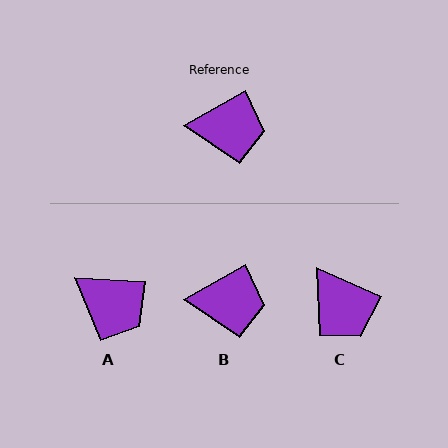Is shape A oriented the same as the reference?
No, it is off by about 33 degrees.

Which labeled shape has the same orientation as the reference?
B.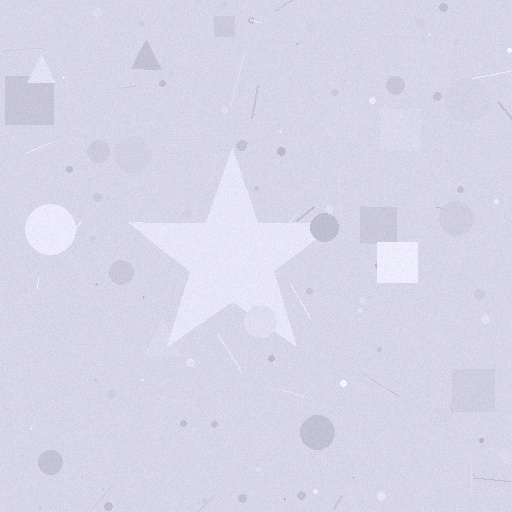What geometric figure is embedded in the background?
A star is embedded in the background.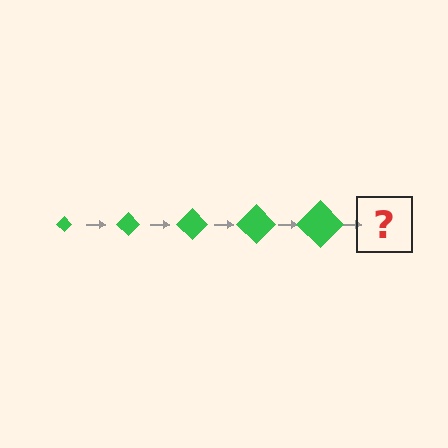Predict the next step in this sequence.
The next step is a green diamond, larger than the previous one.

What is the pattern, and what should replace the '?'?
The pattern is that the diamond gets progressively larger each step. The '?' should be a green diamond, larger than the previous one.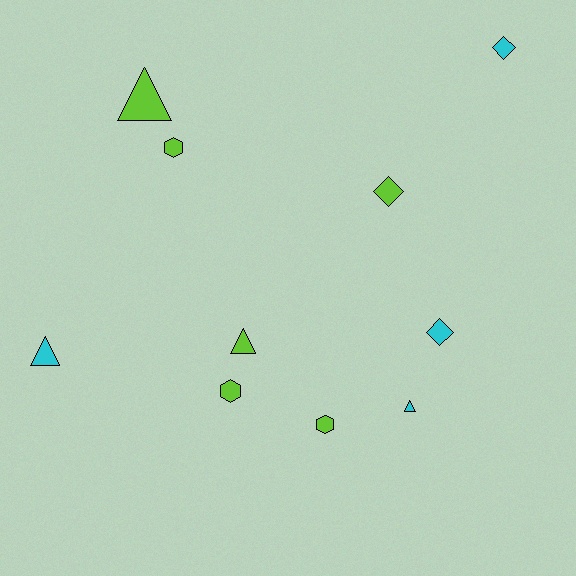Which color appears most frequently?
Lime, with 6 objects.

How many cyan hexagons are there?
There are no cyan hexagons.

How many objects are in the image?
There are 10 objects.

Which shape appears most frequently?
Triangle, with 4 objects.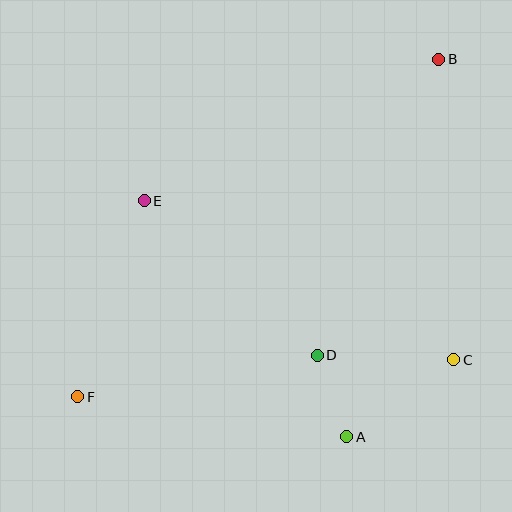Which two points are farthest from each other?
Points B and F are farthest from each other.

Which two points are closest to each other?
Points A and D are closest to each other.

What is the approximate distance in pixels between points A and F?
The distance between A and F is approximately 272 pixels.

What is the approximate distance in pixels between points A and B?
The distance between A and B is approximately 388 pixels.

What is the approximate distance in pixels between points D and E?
The distance between D and E is approximately 232 pixels.